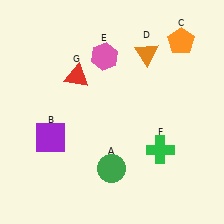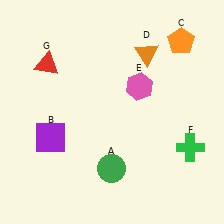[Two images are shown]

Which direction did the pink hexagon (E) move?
The pink hexagon (E) moved right.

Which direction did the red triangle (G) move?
The red triangle (G) moved left.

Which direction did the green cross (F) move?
The green cross (F) moved right.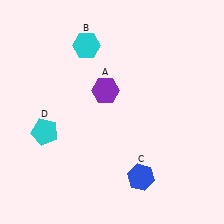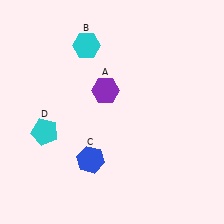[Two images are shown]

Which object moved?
The blue hexagon (C) moved left.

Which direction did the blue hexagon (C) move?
The blue hexagon (C) moved left.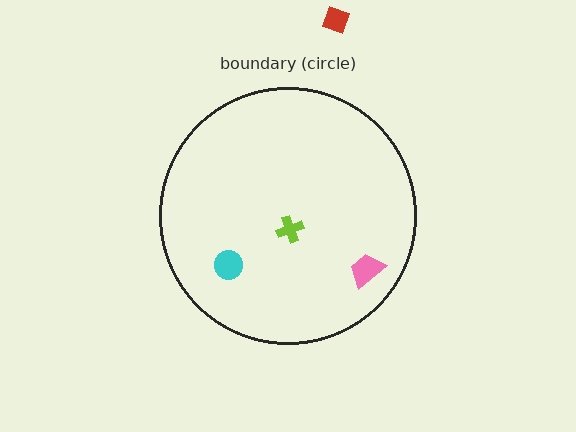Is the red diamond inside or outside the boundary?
Outside.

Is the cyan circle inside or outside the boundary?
Inside.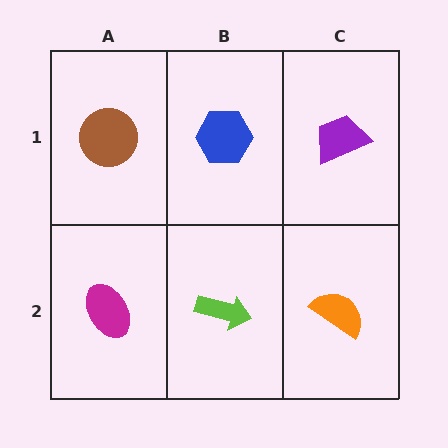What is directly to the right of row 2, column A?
A lime arrow.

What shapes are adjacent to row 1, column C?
An orange semicircle (row 2, column C), a blue hexagon (row 1, column B).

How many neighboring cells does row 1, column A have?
2.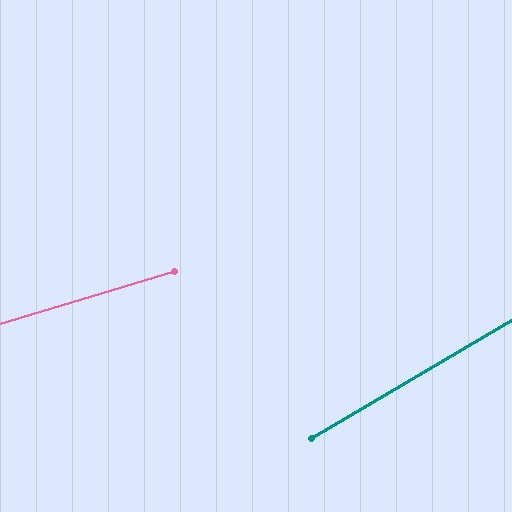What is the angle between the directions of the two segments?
Approximately 14 degrees.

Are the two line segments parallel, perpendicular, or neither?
Neither parallel nor perpendicular — they differ by about 14°.